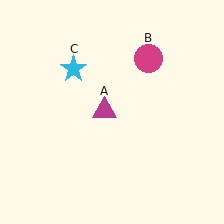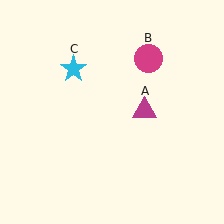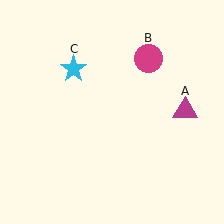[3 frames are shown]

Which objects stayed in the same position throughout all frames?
Magenta circle (object B) and cyan star (object C) remained stationary.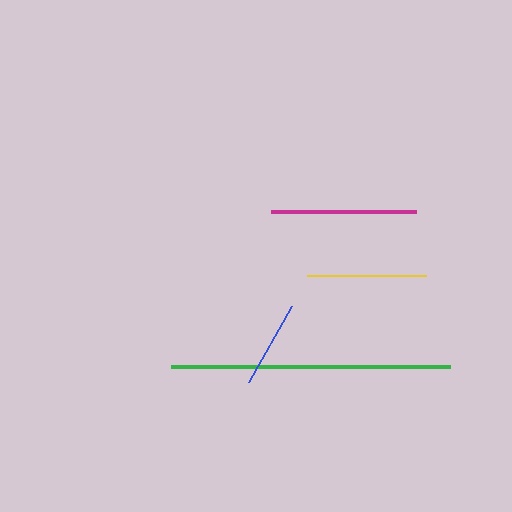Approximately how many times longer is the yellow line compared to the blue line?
The yellow line is approximately 1.4 times the length of the blue line.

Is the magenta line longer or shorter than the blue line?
The magenta line is longer than the blue line.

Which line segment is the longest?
The green line is the longest at approximately 279 pixels.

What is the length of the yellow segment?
The yellow segment is approximately 119 pixels long.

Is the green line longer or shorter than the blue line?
The green line is longer than the blue line.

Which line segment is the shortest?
The blue line is the shortest at approximately 87 pixels.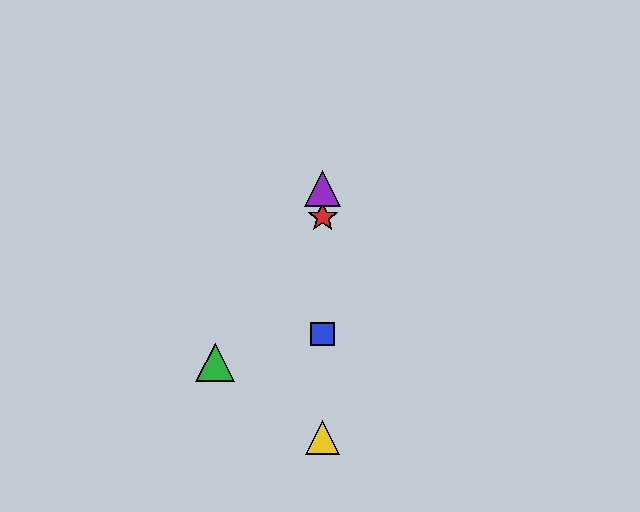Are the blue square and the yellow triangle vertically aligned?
Yes, both are at x≈323.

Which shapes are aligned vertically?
The red star, the blue square, the yellow triangle, the purple triangle are aligned vertically.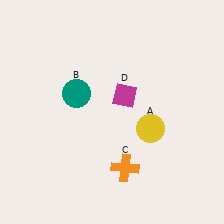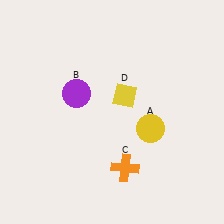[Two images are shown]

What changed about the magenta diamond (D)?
In Image 1, D is magenta. In Image 2, it changed to yellow.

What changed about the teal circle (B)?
In Image 1, B is teal. In Image 2, it changed to purple.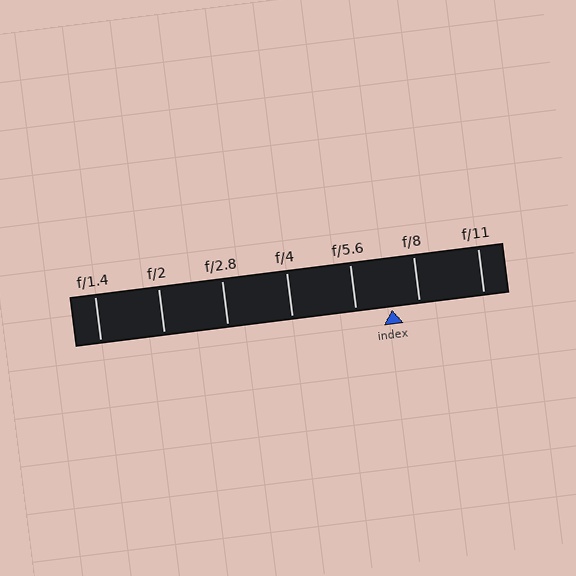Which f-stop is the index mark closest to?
The index mark is closest to f/8.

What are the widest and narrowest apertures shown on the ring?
The widest aperture shown is f/1.4 and the narrowest is f/11.